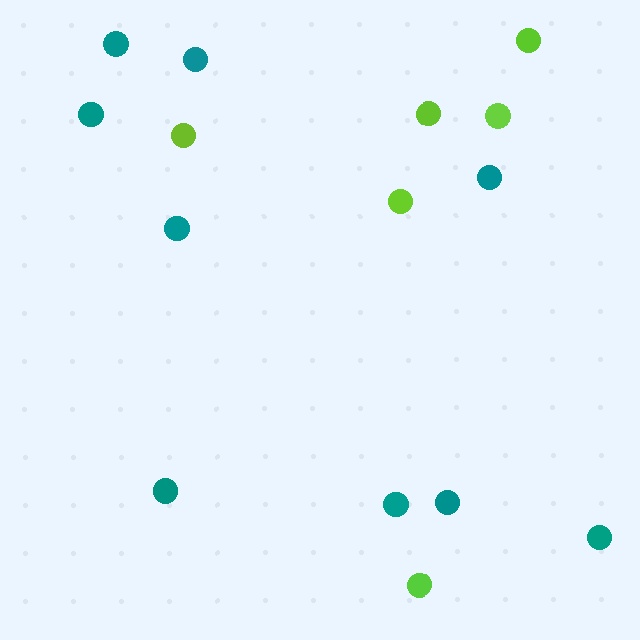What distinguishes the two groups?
There are 2 groups: one group of lime circles (6) and one group of teal circles (9).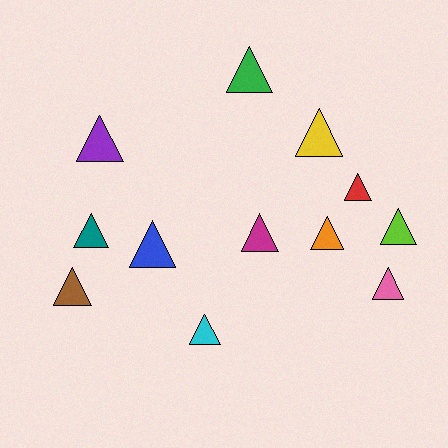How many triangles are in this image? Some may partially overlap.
There are 12 triangles.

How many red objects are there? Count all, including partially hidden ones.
There is 1 red object.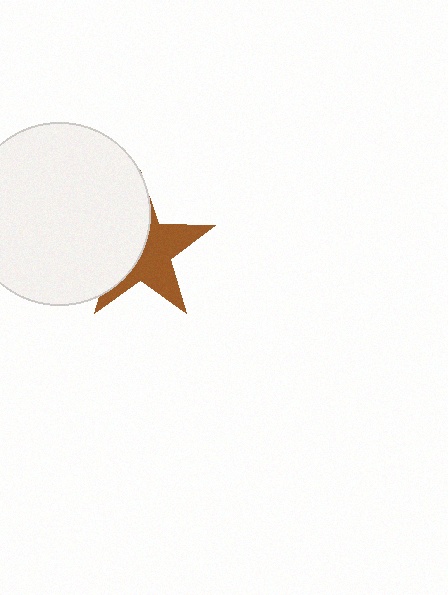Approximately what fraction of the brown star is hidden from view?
Roughly 50% of the brown star is hidden behind the white circle.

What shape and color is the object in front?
The object in front is a white circle.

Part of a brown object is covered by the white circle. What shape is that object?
It is a star.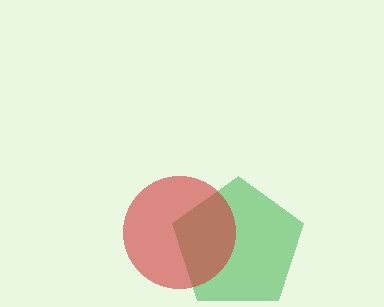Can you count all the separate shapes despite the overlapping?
Yes, there are 2 separate shapes.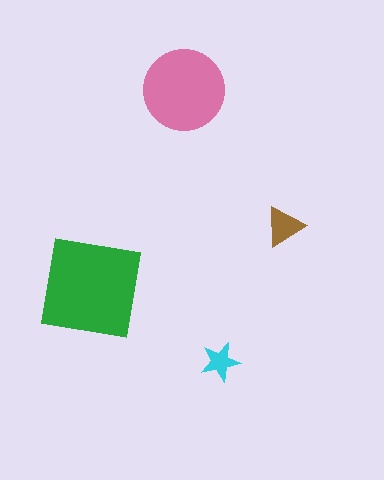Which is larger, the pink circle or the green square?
The green square.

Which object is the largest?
The green square.